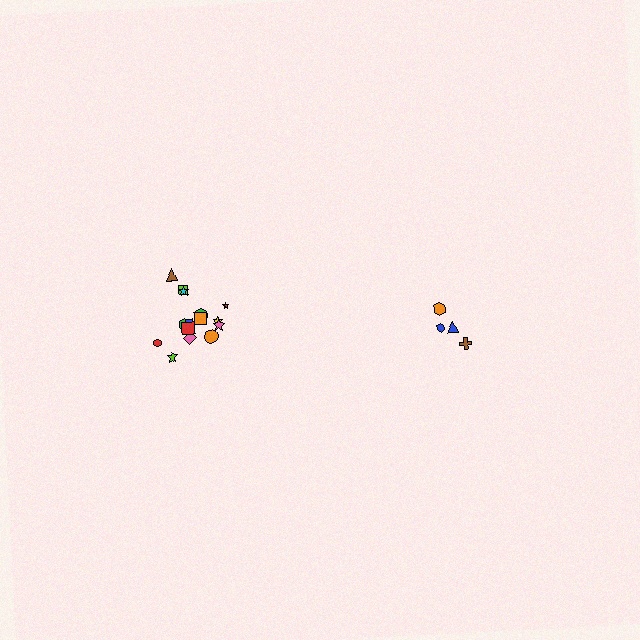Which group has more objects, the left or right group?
The left group.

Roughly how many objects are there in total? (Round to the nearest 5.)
Roughly 20 objects in total.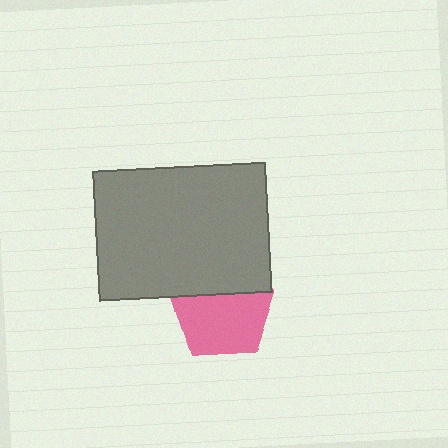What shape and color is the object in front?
The object in front is a gray rectangle.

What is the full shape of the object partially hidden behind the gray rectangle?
The partially hidden object is a pink pentagon.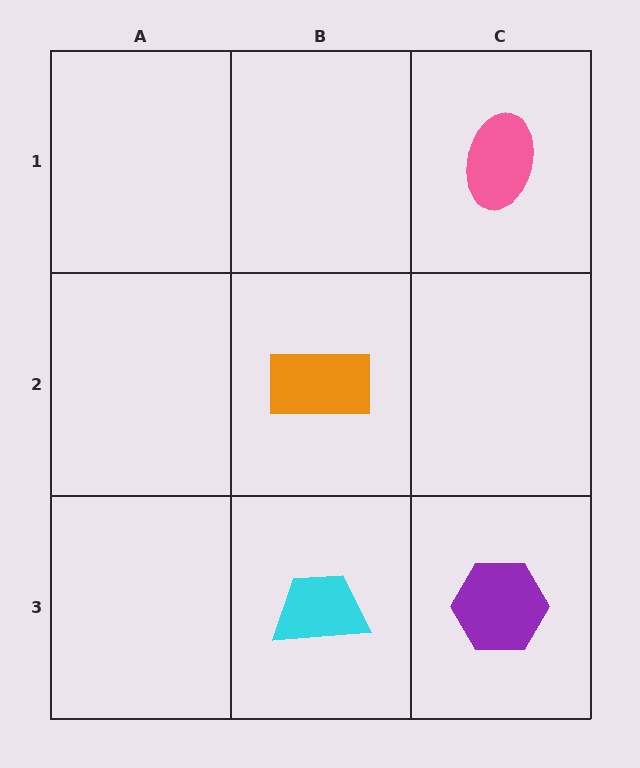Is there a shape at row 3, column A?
No, that cell is empty.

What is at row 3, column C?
A purple hexagon.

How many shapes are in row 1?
1 shape.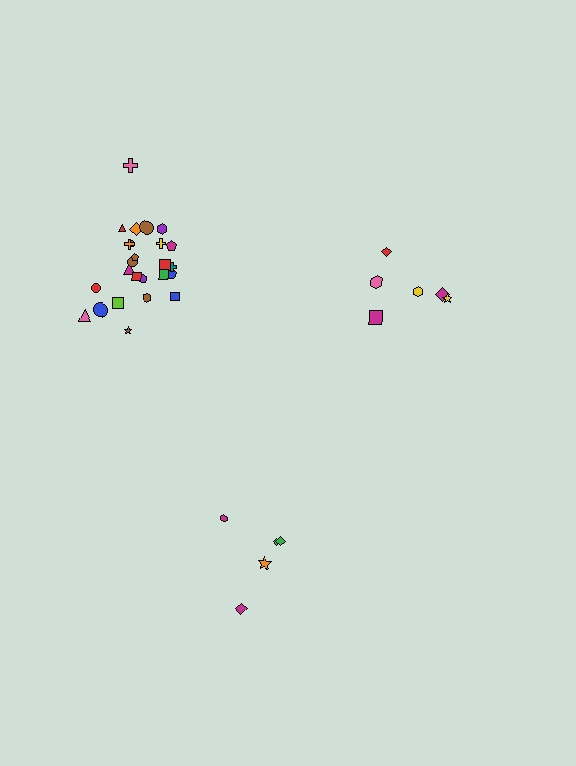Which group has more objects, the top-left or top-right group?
The top-left group.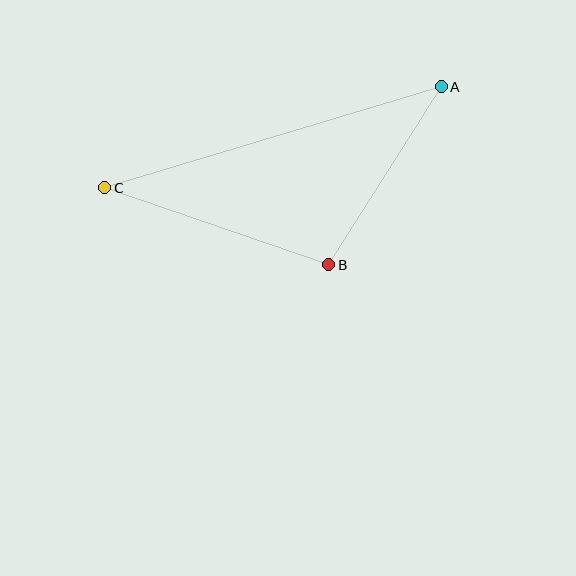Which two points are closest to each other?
Points A and B are closest to each other.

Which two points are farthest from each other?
Points A and C are farthest from each other.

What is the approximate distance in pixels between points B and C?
The distance between B and C is approximately 237 pixels.